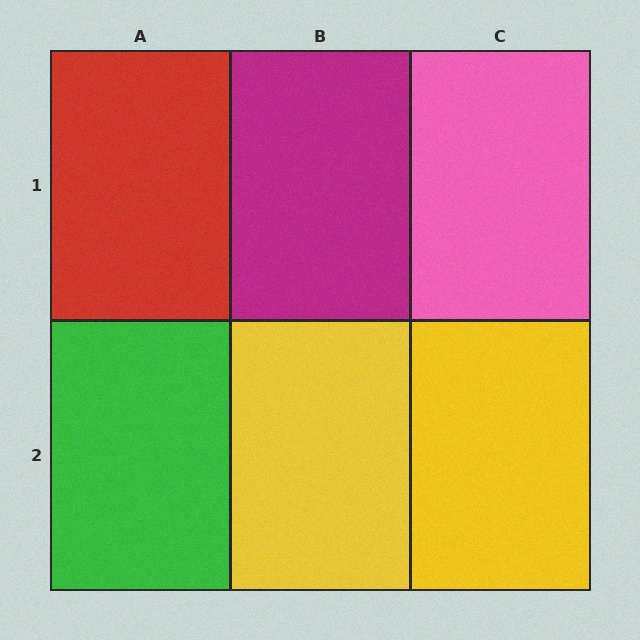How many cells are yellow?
2 cells are yellow.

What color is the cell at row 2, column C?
Yellow.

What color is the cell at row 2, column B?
Yellow.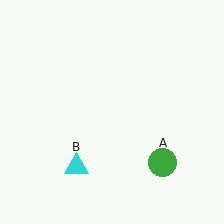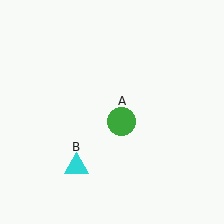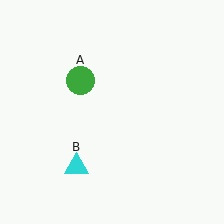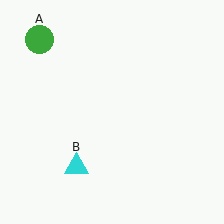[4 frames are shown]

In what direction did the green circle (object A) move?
The green circle (object A) moved up and to the left.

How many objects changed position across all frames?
1 object changed position: green circle (object A).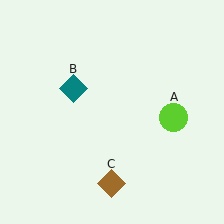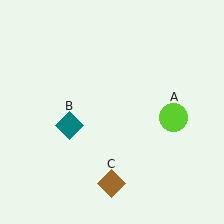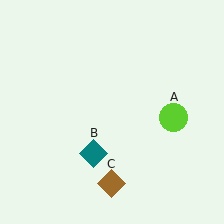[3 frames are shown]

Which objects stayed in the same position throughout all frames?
Lime circle (object A) and brown diamond (object C) remained stationary.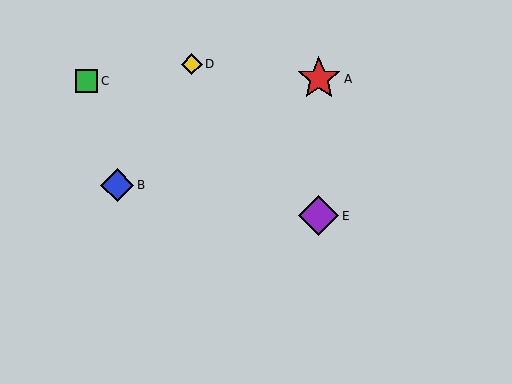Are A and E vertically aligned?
Yes, both are at x≈319.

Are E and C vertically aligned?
No, E is at x≈319 and C is at x≈87.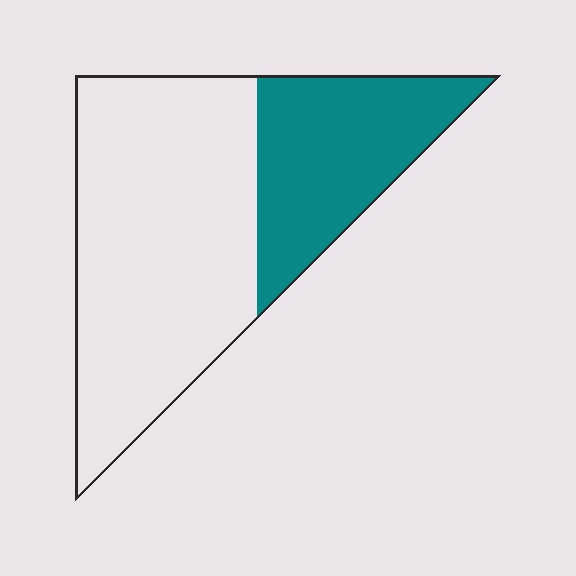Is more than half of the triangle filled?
No.